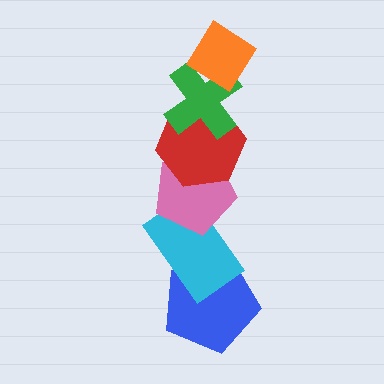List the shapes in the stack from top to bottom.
From top to bottom: the orange diamond, the green cross, the red hexagon, the pink pentagon, the cyan rectangle, the blue pentagon.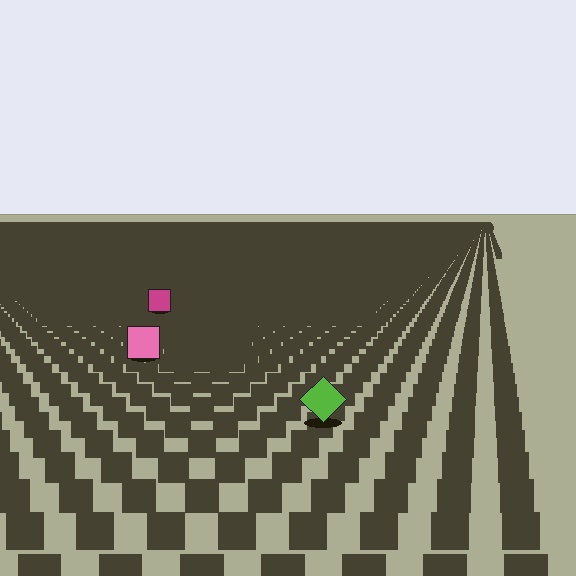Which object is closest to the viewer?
The lime diamond is closest. The texture marks near it are larger and more spread out.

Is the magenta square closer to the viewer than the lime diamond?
No. The lime diamond is closer — you can tell from the texture gradient: the ground texture is coarser near it.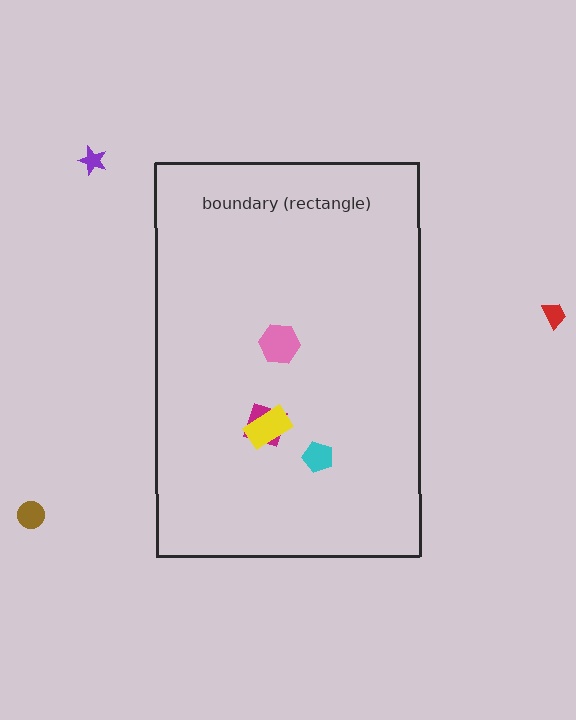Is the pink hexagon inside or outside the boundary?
Inside.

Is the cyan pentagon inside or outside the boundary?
Inside.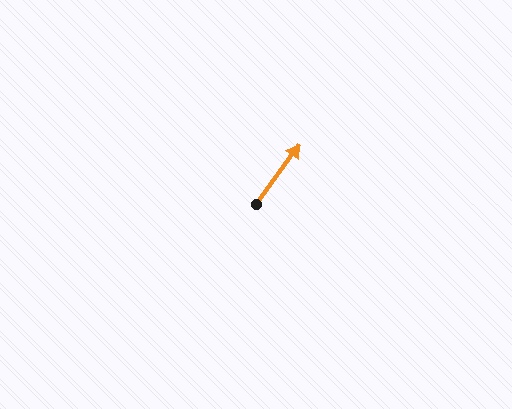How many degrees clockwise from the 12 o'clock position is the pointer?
Approximately 36 degrees.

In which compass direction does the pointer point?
Northeast.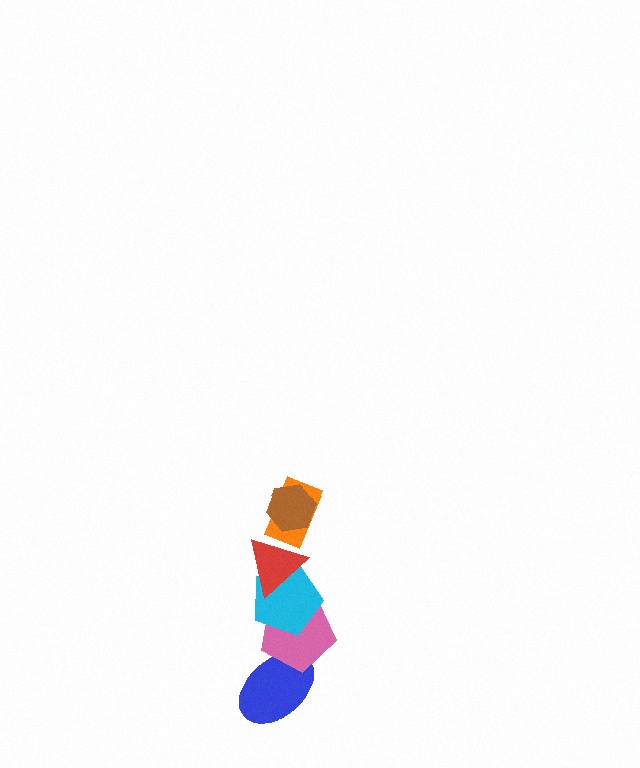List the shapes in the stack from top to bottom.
From top to bottom: the brown hexagon, the orange rectangle, the red triangle, the cyan pentagon, the pink pentagon, the blue ellipse.